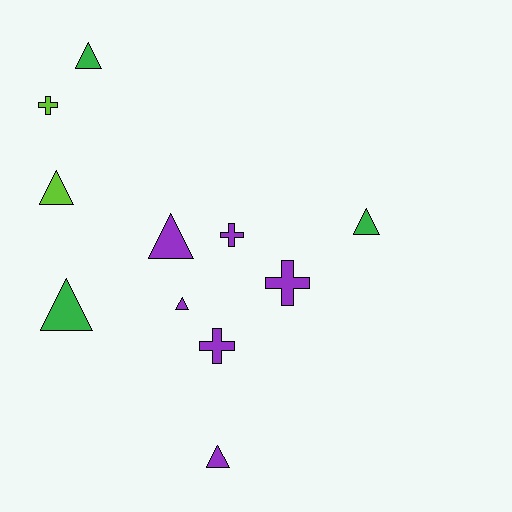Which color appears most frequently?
Purple, with 6 objects.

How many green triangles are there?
There are 3 green triangles.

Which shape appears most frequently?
Triangle, with 7 objects.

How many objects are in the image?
There are 11 objects.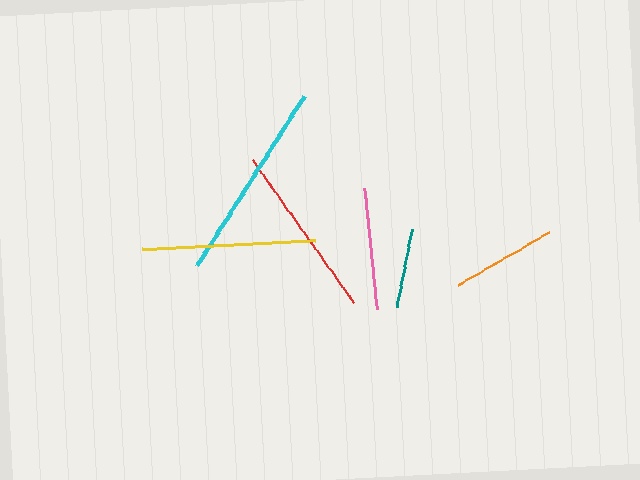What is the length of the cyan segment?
The cyan segment is approximately 201 pixels long.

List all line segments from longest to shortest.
From longest to shortest: cyan, red, yellow, pink, orange, teal.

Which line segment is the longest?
The cyan line is the longest at approximately 201 pixels.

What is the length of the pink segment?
The pink segment is approximately 122 pixels long.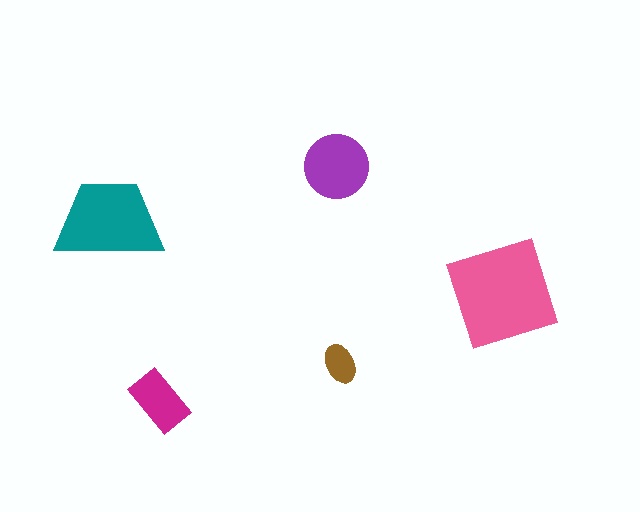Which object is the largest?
The pink square.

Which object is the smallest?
The brown ellipse.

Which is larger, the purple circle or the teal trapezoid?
The teal trapezoid.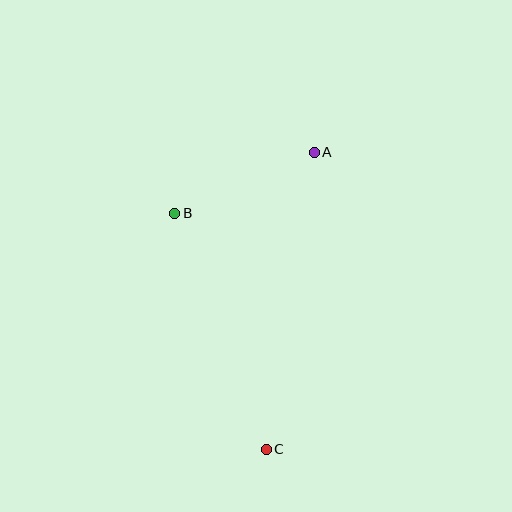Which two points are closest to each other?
Points A and B are closest to each other.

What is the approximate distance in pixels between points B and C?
The distance between B and C is approximately 253 pixels.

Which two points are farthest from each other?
Points A and C are farthest from each other.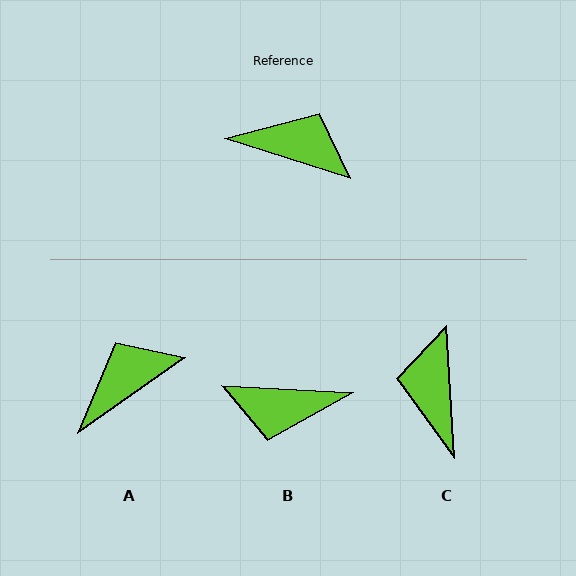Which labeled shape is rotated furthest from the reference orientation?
B, about 165 degrees away.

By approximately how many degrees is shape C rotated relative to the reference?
Approximately 112 degrees counter-clockwise.